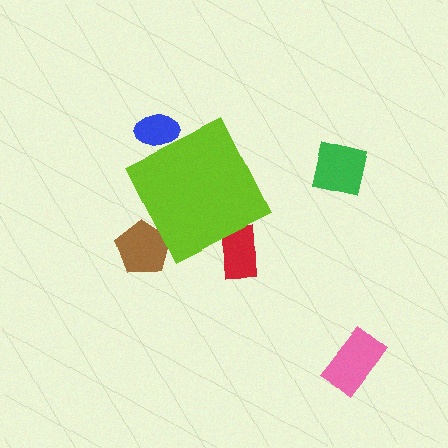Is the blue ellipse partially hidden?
Yes, the blue ellipse is partially hidden behind the lime diamond.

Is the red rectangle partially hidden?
Yes, the red rectangle is partially hidden behind the lime diamond.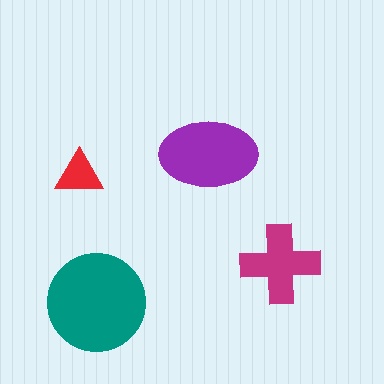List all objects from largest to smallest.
The teal circle, the purple ellipse, the magenta cross, the red triangle.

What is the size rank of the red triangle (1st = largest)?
4th.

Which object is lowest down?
The teal circle is bottommost.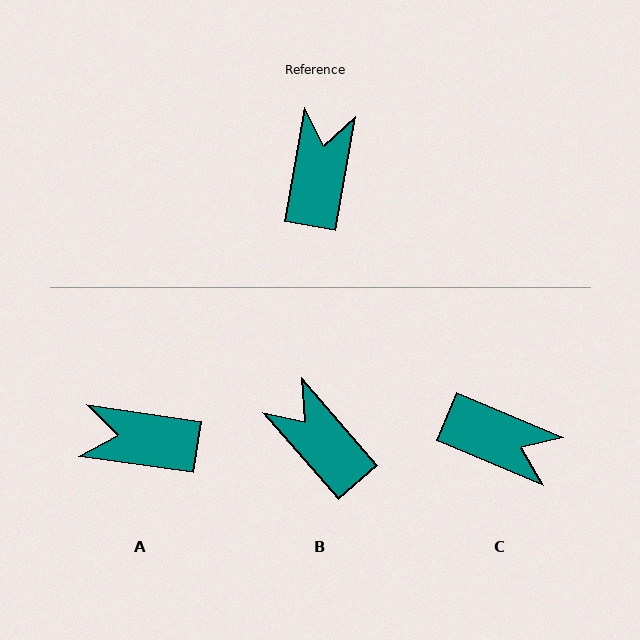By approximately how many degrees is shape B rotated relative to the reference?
Approximately 51 degrees counter-clockwise.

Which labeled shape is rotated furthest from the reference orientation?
C, about 103 degrees away.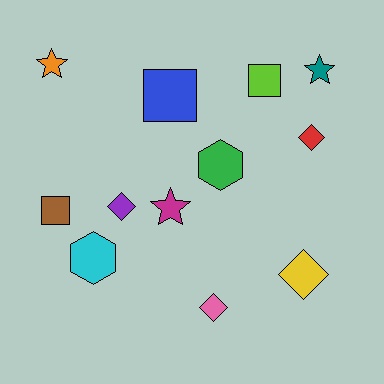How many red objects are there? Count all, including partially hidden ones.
There is 1 red object.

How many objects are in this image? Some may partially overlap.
There are 12 objects.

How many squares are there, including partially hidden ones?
There are 3 squares.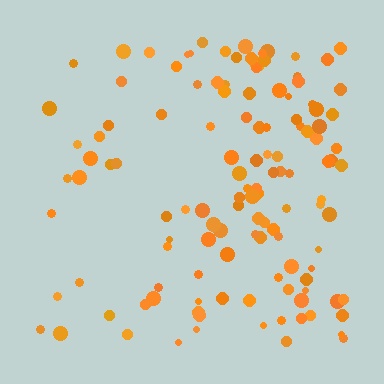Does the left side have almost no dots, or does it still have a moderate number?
Still a moderate number, just noticeably fewer than the right.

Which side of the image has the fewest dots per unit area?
The left.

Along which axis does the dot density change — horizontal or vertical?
Horizontal.